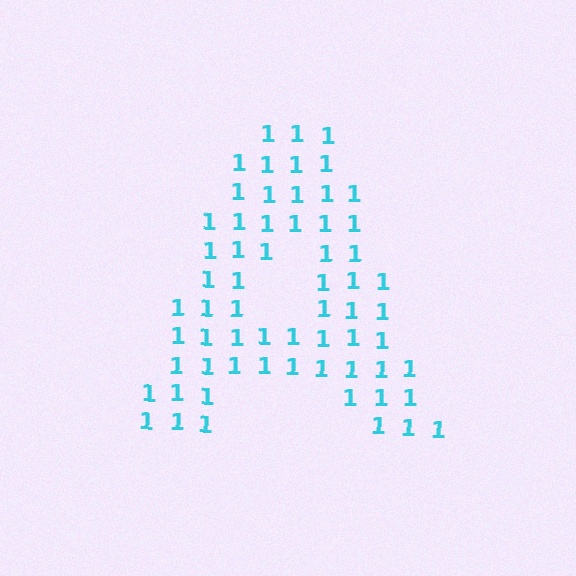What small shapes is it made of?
It is made of small digit 1's.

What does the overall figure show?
The overall figure shows the letter A.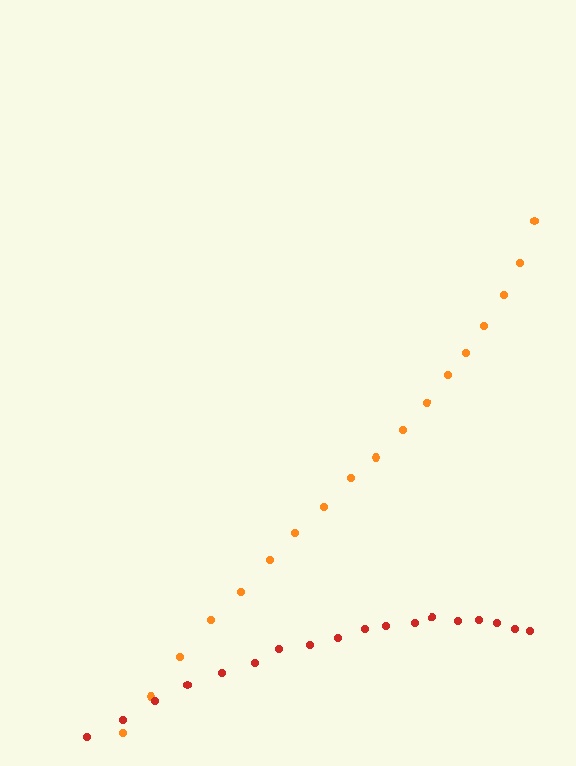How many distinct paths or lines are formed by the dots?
There are 2 distinct paths.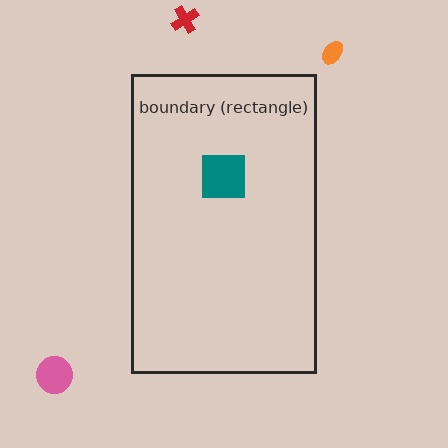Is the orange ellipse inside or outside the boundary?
Outside.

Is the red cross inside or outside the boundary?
Outside.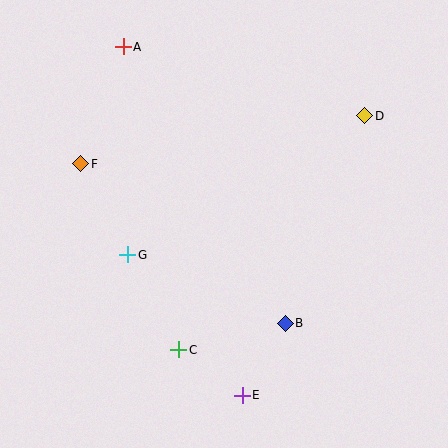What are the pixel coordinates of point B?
Point B is at (285, 323).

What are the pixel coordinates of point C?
Point C is at (179, 350).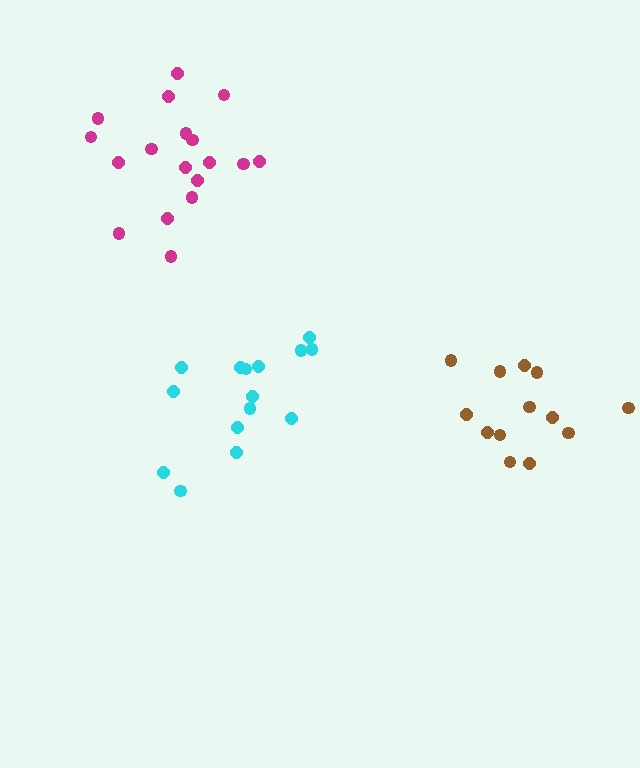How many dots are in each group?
Group 1: 18 dots, Group 2: 13 dots, Group 3: 15 dots (46 total).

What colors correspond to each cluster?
The clusters are colored: magenta, brown, cyan.